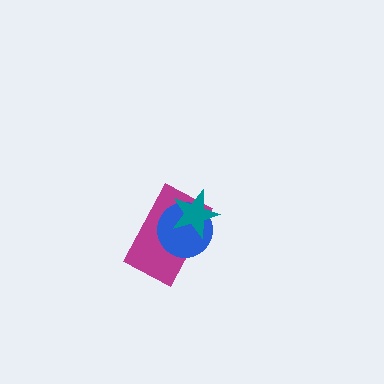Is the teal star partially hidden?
No, no other shape covers it.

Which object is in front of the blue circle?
The teal star is in front of the blue circle.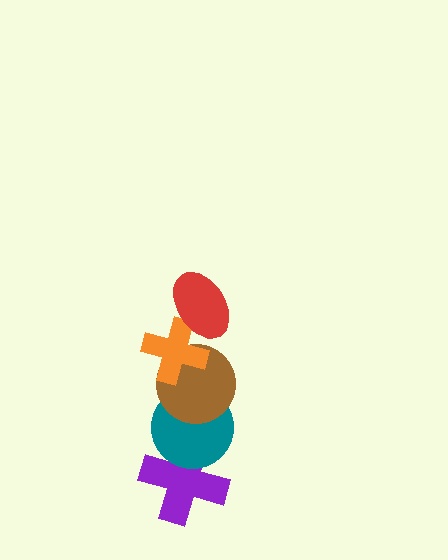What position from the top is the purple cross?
The purple cross is 5th from the top.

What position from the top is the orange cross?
The orange cross is 2nd from the top.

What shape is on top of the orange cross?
The red ellipse is on top of the orange cross.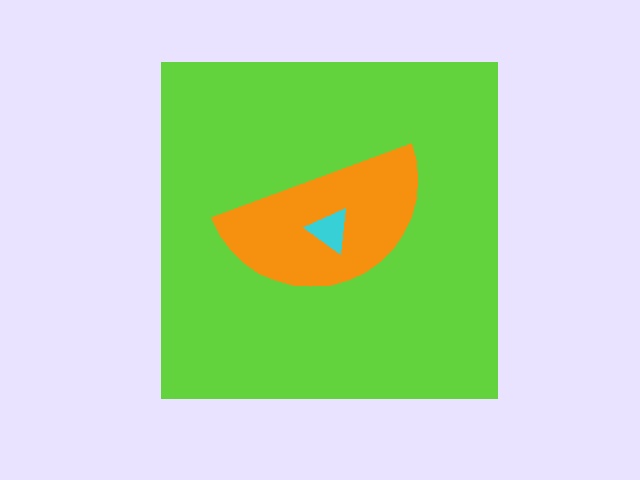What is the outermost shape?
The lime square.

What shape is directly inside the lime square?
The orange semicircle.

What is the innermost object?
The cyan triangle.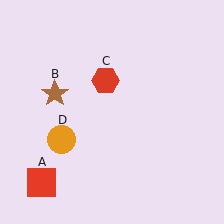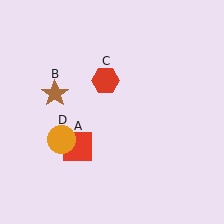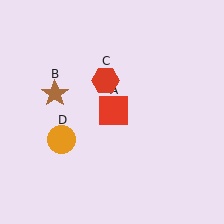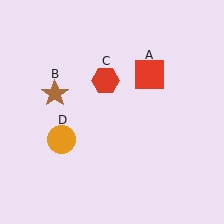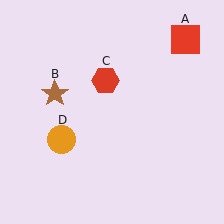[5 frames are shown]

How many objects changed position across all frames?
1 object changed position: red square (object A).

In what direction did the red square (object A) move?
The red square (object A) moved up and to the right.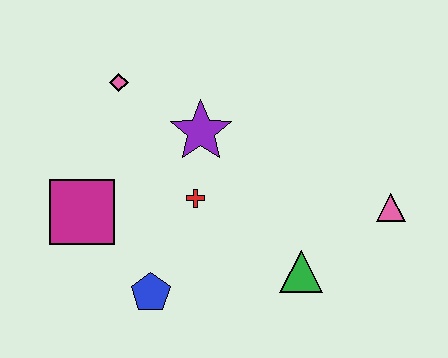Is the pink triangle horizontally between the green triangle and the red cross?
No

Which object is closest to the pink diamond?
The purple star is closest to the pink diamond.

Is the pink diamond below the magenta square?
No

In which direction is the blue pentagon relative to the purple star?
The blue pentagon is below the purple star.